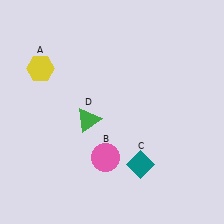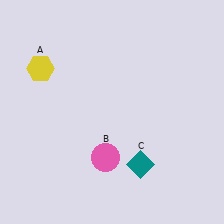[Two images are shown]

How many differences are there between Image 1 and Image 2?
There is 1 difference between the two images.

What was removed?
The green triangle (D) was removed in Image 2.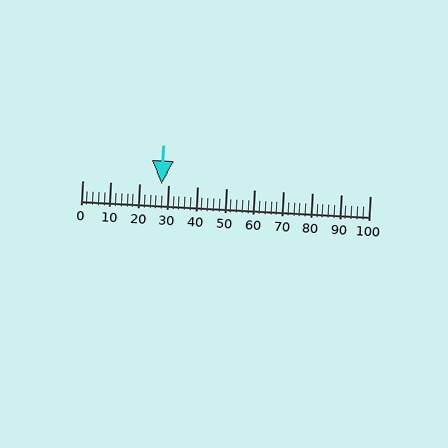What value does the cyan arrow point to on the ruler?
The cyan arrow points to approximately 28.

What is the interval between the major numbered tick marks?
The major tick marks are spaced 10 units apart.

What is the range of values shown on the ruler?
The ruler shows values from 0 to 100.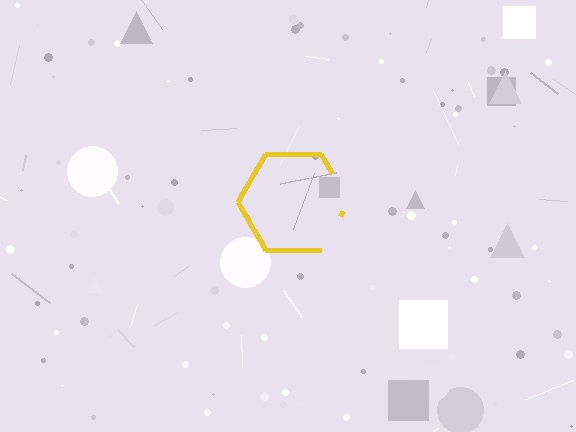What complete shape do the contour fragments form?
The contour fragments form a hexagon.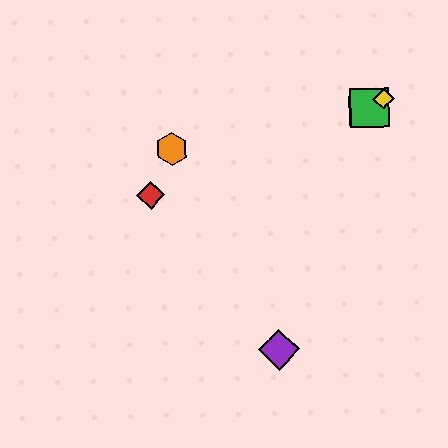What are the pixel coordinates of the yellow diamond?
The yellow diamond is at (384, 99).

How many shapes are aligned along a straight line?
3 shapes (the blue square, the green square, the yellow diamond) are aligned along a straight line.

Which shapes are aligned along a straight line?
The blue square, the green square, the yellow diamond are aligned along a straight line.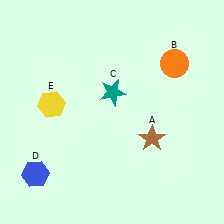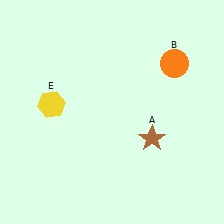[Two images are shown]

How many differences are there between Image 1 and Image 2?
There are 2 differences between the two images.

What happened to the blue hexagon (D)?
The blue hexagon (D) was removed in Image 2. It was in the bottom-left area of Image 1.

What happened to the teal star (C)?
The teal star (C) was removed in Image 2. It was in the top-right area of Image 1.